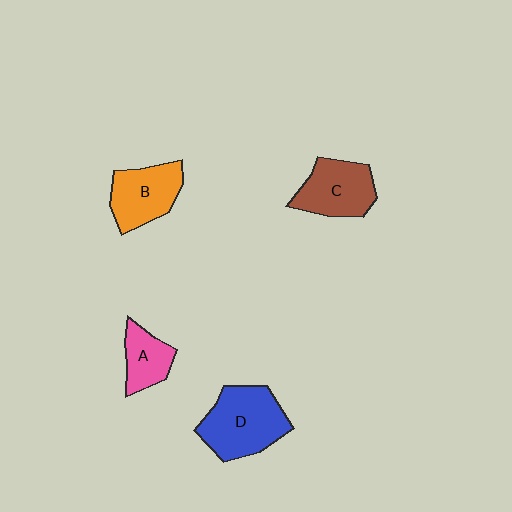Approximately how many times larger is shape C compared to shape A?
Approximately 1.5 times.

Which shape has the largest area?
Shape D (blue).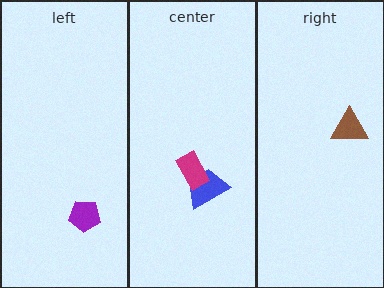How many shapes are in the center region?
2.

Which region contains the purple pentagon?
The left region.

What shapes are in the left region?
The purple pentagon.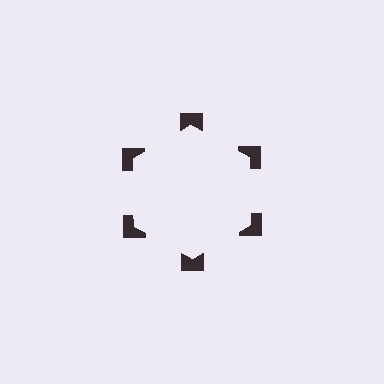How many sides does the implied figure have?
6 sides.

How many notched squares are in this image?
There are 6 — one at each vertex of the illusory hexagon.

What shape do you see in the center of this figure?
An illusory hexagon — its edges are inferred from the aligned wedge cuts in the notched squares, not physically drawn.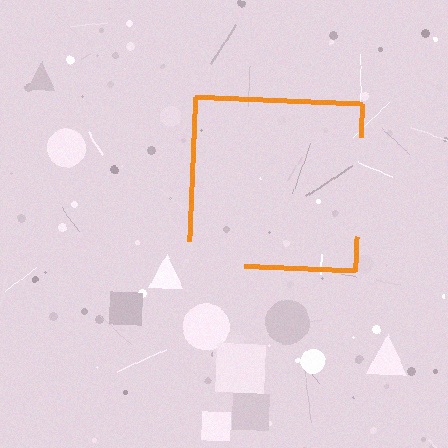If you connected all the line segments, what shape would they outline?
They would outline a square.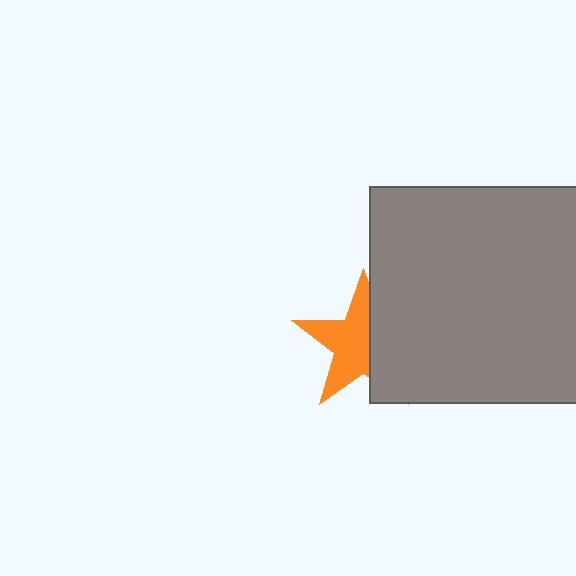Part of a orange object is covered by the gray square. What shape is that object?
It is a star.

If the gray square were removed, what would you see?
You would see the complete orange star.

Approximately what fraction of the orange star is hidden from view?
Roughly 41% of the orange star is hidden behind the gray square.